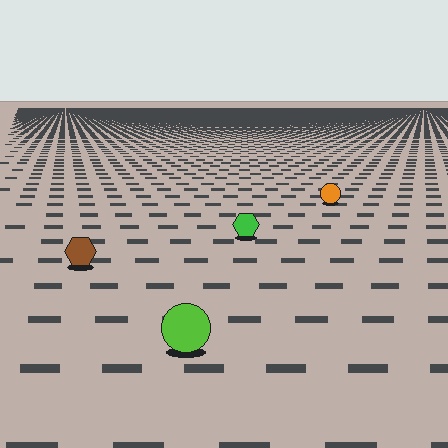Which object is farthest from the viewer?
The orange circle is farthest from the viewer. It appears smaller and the ground texture around it is denser.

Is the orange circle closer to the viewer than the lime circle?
No. The lime circle is closer — you can tell from the texture gradient: the ground texture is coarser near it.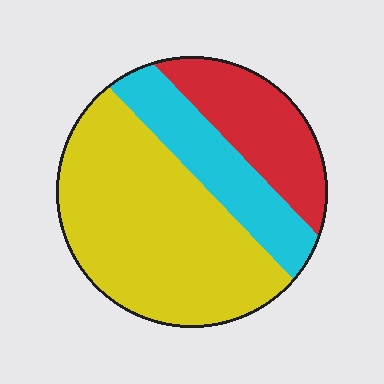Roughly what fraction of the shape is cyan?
Cyan takes up about one fifth (1/5) of the shape.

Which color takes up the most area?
Yellow, at roughly 55%.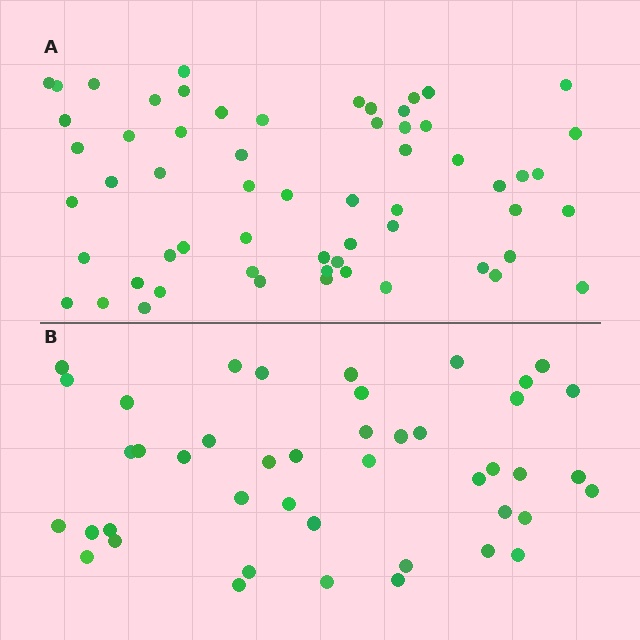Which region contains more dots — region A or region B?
Region A (the top region) has more dots.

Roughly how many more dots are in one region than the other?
Region A has approximately 15 more dots than region B.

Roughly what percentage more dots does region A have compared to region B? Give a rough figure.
About 35% more.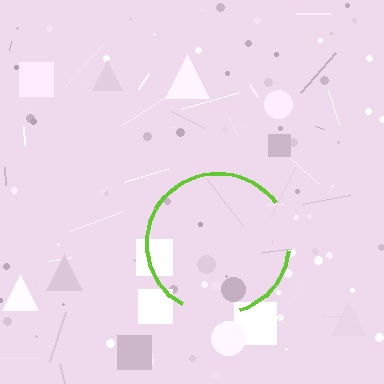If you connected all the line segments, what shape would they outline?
They would outline a circle.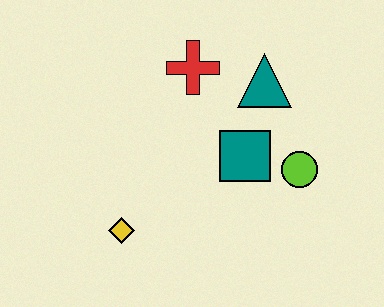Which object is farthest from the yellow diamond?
The teal triangle is farthest from the yellow diamond.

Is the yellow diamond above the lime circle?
No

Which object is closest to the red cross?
The teal triangle is closest to the red cross.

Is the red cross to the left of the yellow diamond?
No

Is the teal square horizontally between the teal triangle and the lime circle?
No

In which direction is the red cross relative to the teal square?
The red cross is above the teal square.